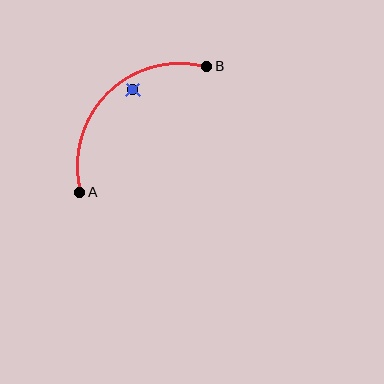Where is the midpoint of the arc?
The arc midpoint is the point on the curve farthest from the straight line joining A and B. It sits above and to the left of that line.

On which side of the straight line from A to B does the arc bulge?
The arc bulges above and to the left of the straight line connecting A and B.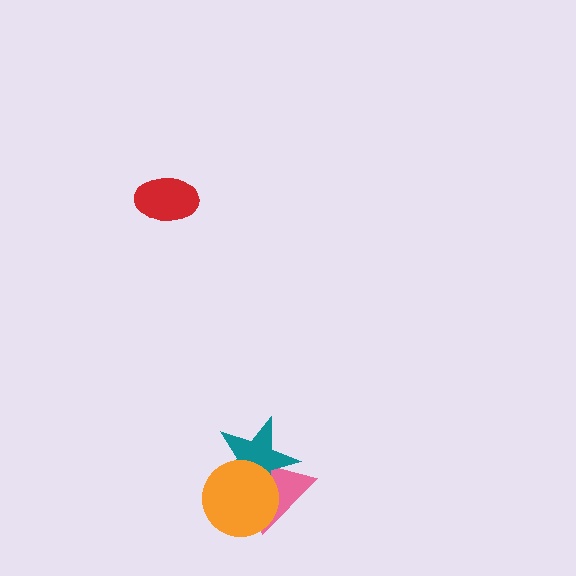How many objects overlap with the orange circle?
2 objects overlap with the orange circle.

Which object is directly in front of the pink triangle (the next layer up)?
The teal star is directly in front of the pink triangle.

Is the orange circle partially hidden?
No, no other shape covers it.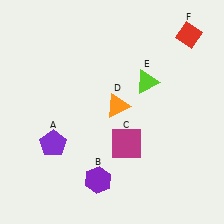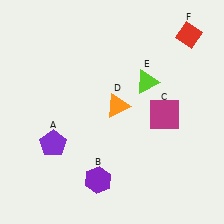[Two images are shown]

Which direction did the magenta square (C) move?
The magenta square (C) moved right.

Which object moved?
The magenta square (C) moved right.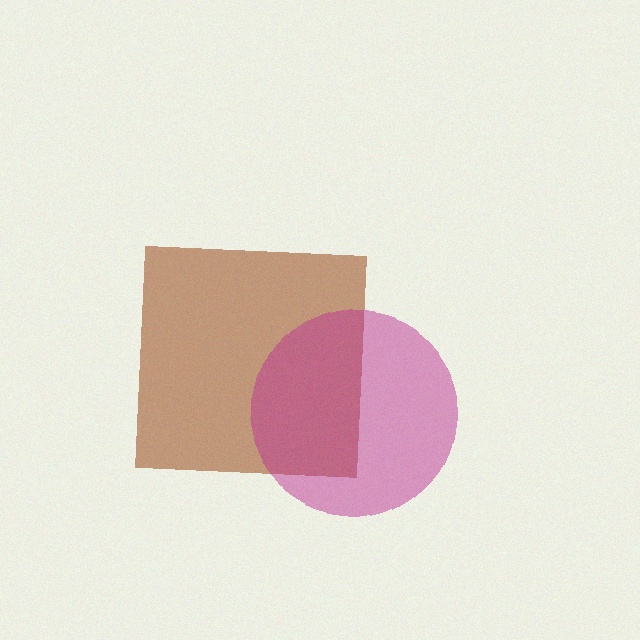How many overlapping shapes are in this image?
There are 2 overlapping shapes in the image.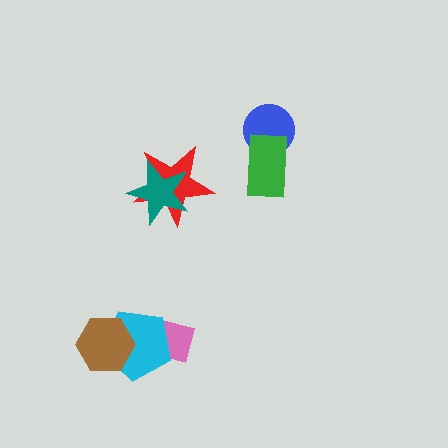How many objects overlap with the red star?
1 object overlaps with the red star.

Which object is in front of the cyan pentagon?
The brown hexagon is in front of the cyan pentagon.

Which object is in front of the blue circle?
The green rectangle is in front of the blue circle.